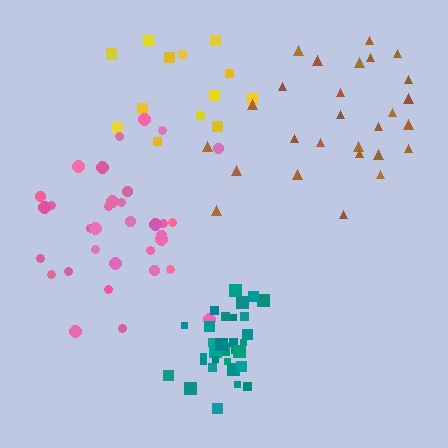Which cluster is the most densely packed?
Teal.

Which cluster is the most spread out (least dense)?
Brown.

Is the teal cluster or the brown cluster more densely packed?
Teal.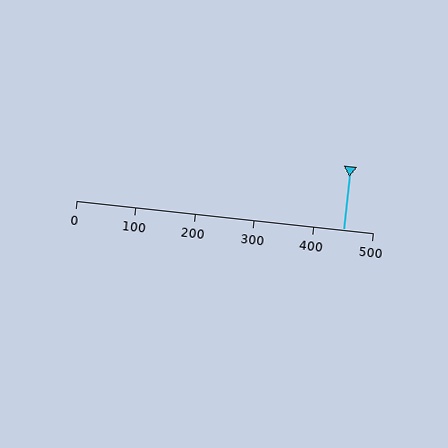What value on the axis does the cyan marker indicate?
The marker indicates approximately 450.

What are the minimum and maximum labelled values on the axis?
The axis runs from 0 to 500.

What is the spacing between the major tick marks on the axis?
The major ticks are spaced 100 apart.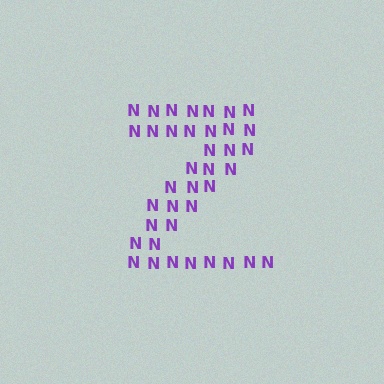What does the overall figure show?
The overall figure shows the letter Z.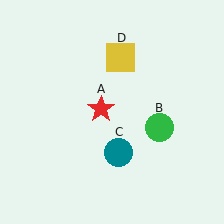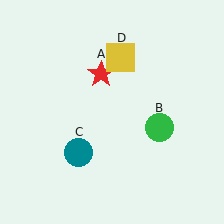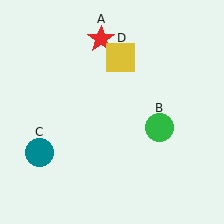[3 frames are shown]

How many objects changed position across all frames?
2 objects changed position: red star (object A), teal circle (object C).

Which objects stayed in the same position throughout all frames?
Green circle (object B) and yellow square (object D) remained stationary.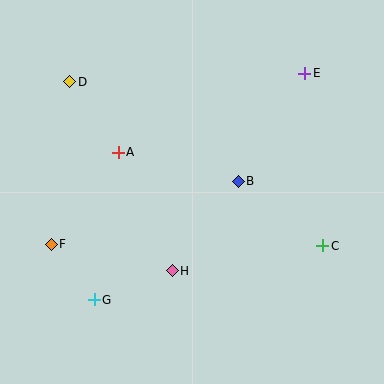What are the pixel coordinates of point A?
Point A is at (118, 152).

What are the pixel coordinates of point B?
Point B is at (238, 181).